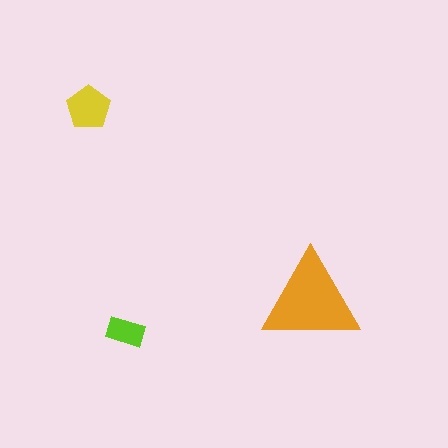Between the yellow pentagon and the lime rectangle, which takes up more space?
The yellow pentagon.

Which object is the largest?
The orange triangle.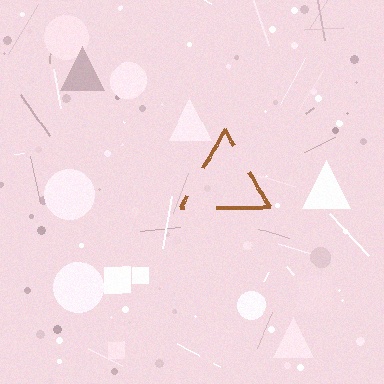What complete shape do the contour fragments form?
The contour fragments form a triangle.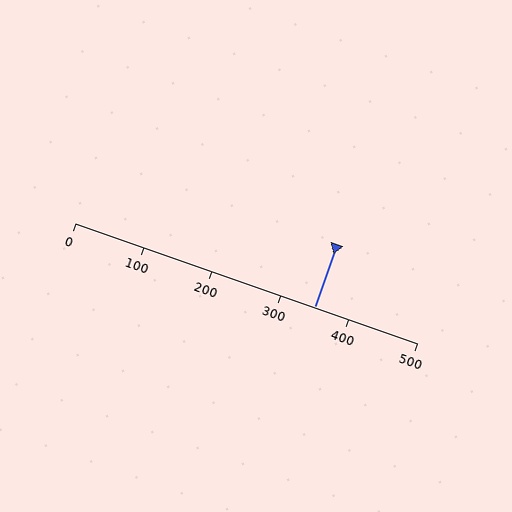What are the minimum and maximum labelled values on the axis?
The axis runs from 0 to 500.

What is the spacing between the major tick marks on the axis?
The major ticks are spaced 100 apart.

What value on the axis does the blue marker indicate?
The marker indicates approximately 350.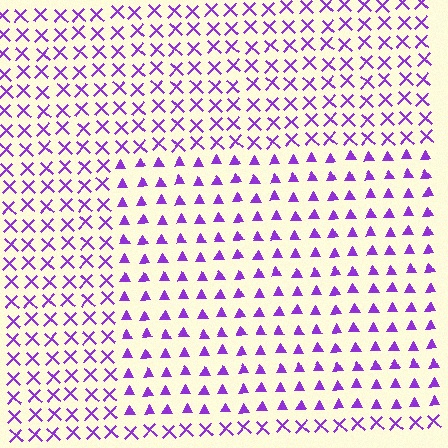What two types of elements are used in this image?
The image uses triangles inside the rectangle region and X marks outside it.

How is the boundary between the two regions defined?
The boundary is defined by a change in element shape: triangles inside vs. X marks outside. All elements share the same color and spacing.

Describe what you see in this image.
The image is filled with small purple elements arranged in a uniform grid. A rectangle-shaped region contains triangles, while the surrounding area contains X marks. The boundary is defined purely by the change in element shape.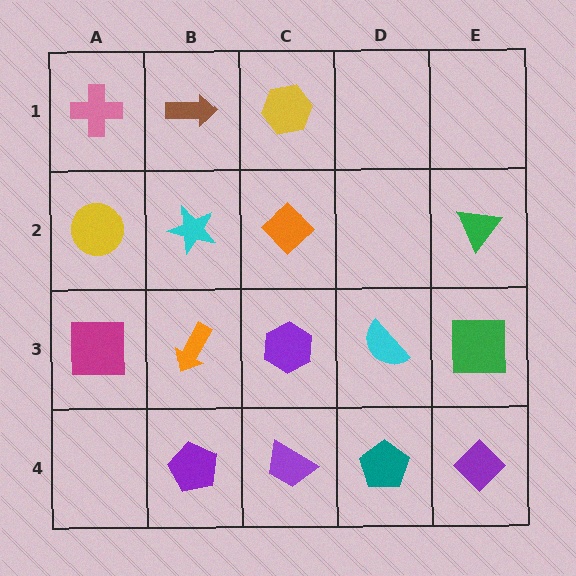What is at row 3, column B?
An orange arrow.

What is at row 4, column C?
A purple trapezoid.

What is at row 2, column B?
A cyan star.